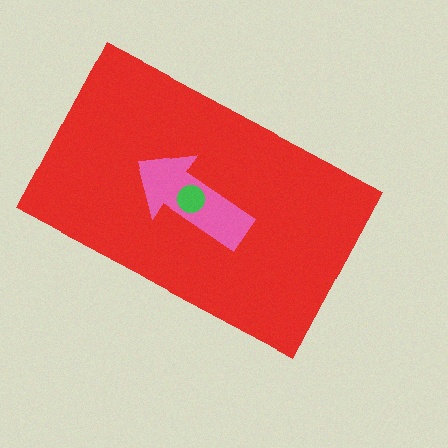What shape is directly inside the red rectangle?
The pink arrow.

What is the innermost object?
The green circle.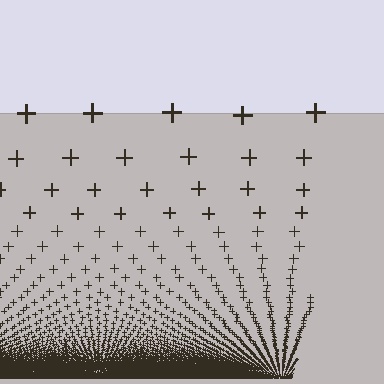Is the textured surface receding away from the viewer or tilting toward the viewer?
The surface appears to tilt toward the viewer. Texture elements get larger and sparser toward the top.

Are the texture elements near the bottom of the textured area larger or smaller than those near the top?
Smaller. The gradient is inverted — elements near the bottom are smaller and denser.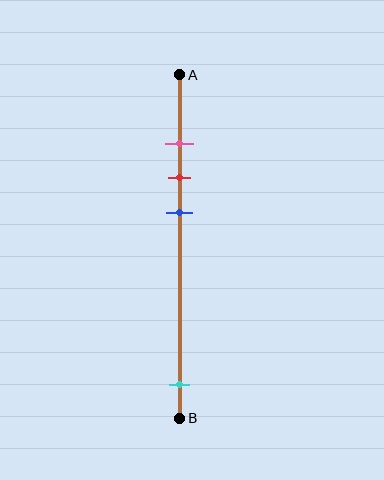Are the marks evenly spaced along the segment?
No, the marks are not evenly spaced.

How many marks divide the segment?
There are 4 marks dividing the segment.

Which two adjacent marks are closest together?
The pink and red marks are the closest adjacent pair.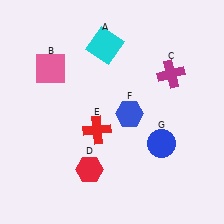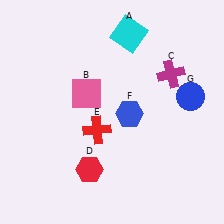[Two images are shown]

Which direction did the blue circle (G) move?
The blue circle (G) moved up.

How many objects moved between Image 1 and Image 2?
3 objects moved between the two images.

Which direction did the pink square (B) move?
The pink square (B) moved right.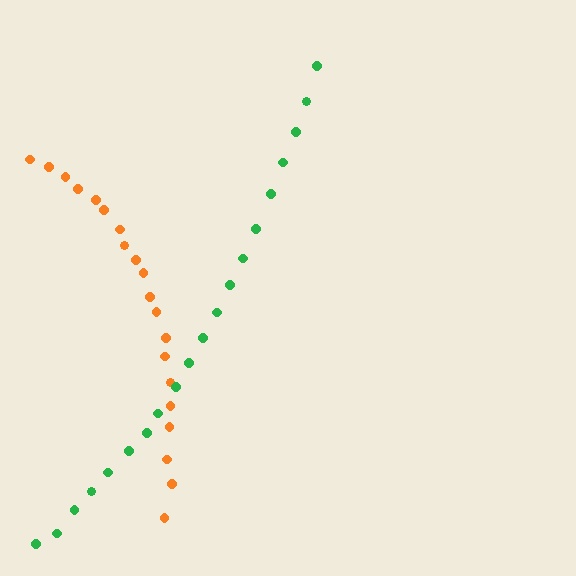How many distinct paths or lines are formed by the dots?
There are 2 distinct paths.